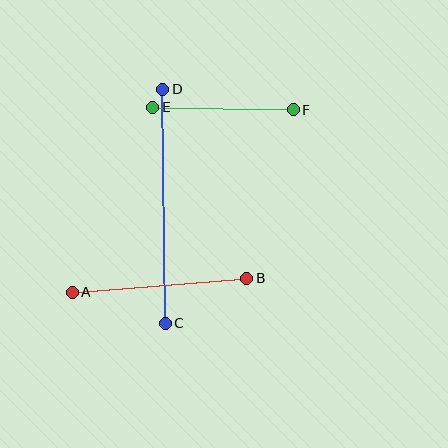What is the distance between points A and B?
The distance is approximately 175 pixels.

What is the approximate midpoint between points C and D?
The midpoint is at approximately (164, 206) pixels.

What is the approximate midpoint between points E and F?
The midpoint is at approximately (223, 108) pixels.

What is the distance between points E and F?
The distance is approximately 140 pixels.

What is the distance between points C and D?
The distance is approximately 234 pixels.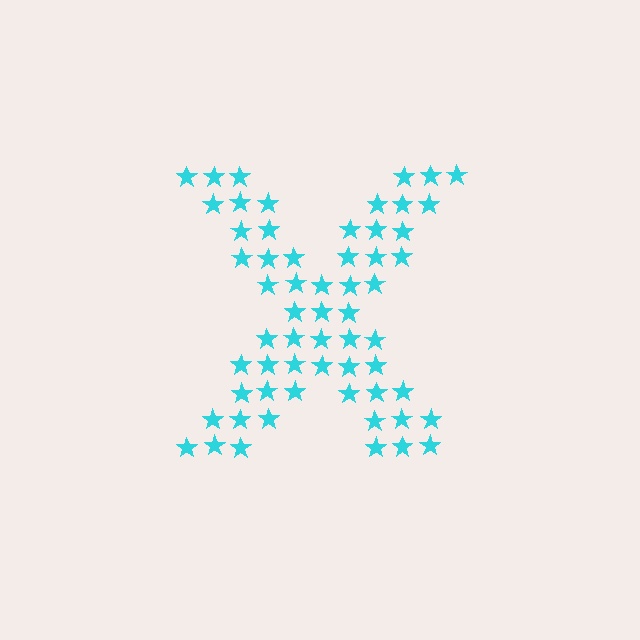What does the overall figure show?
The overall figure shows the letter X.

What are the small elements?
The small elements are stars.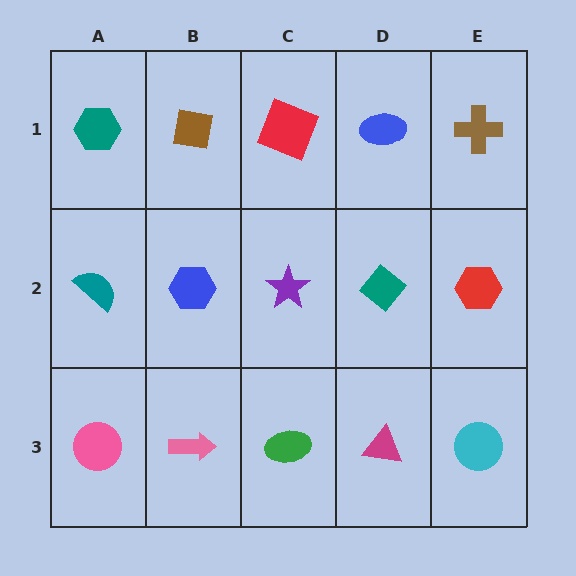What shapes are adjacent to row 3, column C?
A purple star (row 2, column C), a pink arrow (row 3, column B), a magenta triangle (row 3, column D).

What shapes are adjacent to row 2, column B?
A brown square (row 1, column B), a pink arrow (row 3, column B), a teal semicircle (row 2, column A), a purple star (row 2, column C).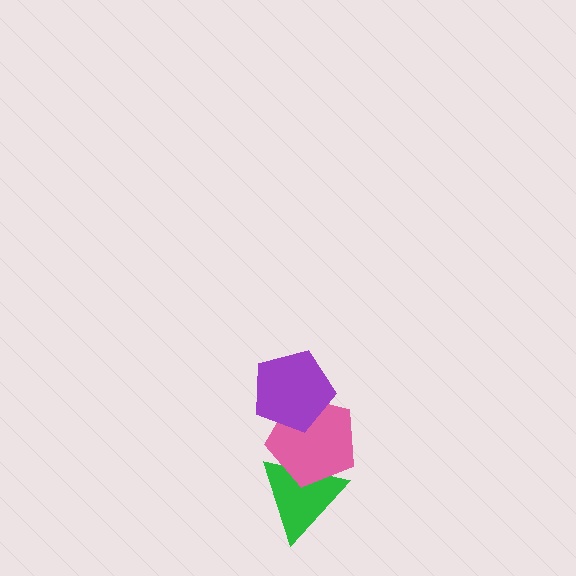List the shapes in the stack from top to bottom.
From top to bottom: the purple pentagon, the pink pentagon, the green triangle.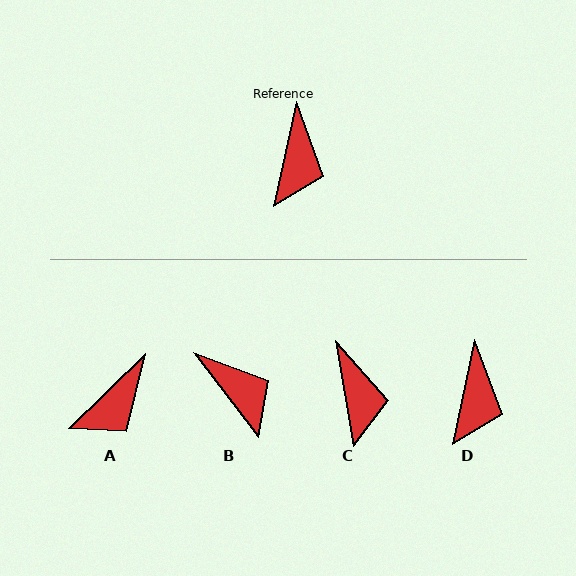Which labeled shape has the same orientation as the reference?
D.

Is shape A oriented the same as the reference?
No, it is off by about 34 degrees.